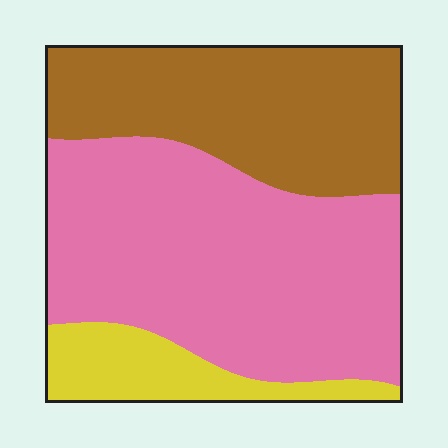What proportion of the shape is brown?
Brown covers 34% of the shape.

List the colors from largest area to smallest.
From largest to smallest: pink, brown, yellow.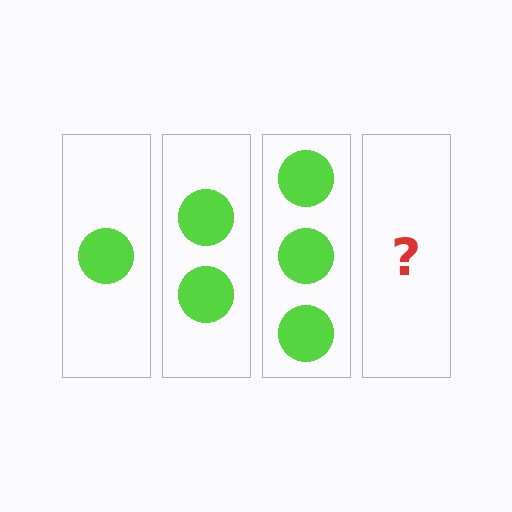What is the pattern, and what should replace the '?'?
The pattern is that each step adds one more circle. The '?' should be 4 circles.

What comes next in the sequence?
The next element should be 4 circles.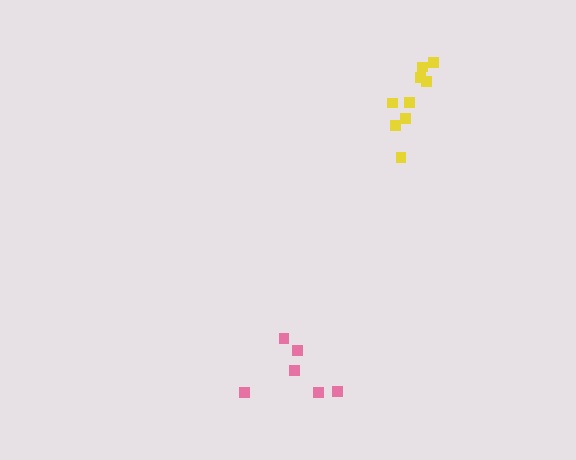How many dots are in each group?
Group 1: 9 dots, Group 2: 6 dots (15 total).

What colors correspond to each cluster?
The clusters are colored: yellow, pink.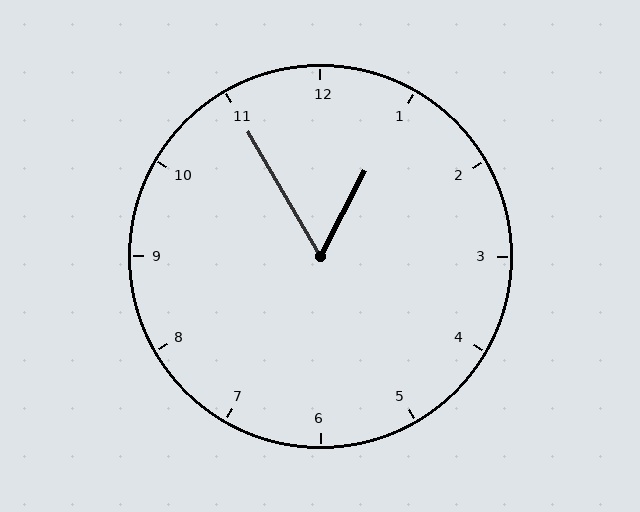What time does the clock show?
12:55.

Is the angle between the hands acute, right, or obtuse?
It is acute.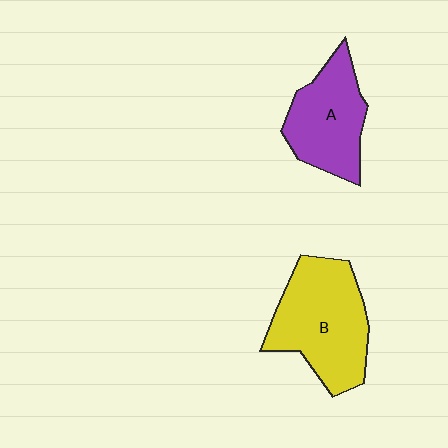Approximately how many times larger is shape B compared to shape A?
Approximately 1.3 times.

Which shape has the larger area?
Shape B (yellow).